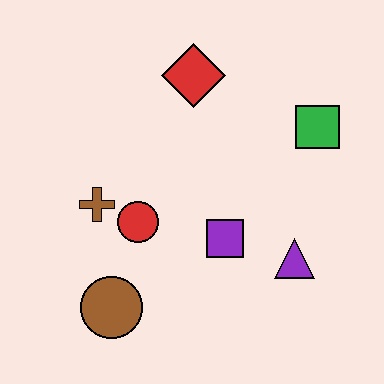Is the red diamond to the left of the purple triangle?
Yes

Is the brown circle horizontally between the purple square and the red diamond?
No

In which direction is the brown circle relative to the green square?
The brown circle is to the left of the green square.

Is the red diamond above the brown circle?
Yes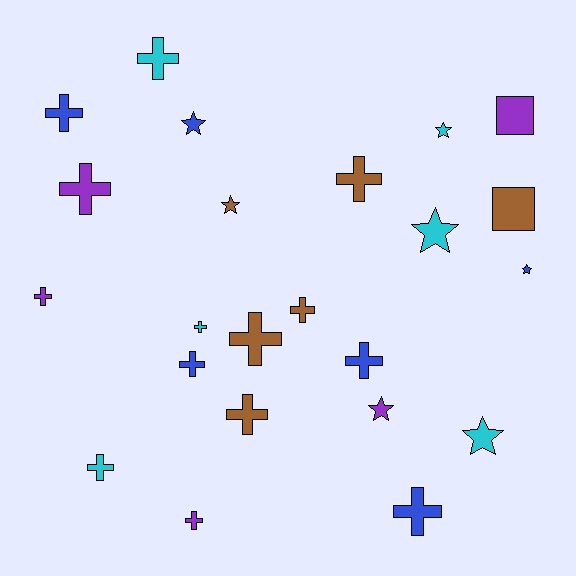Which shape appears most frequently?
Cross, with 14 objects.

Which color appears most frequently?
Cyan, with 6 objects.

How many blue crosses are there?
There are 4 blue crosses.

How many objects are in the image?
There are 23 objects.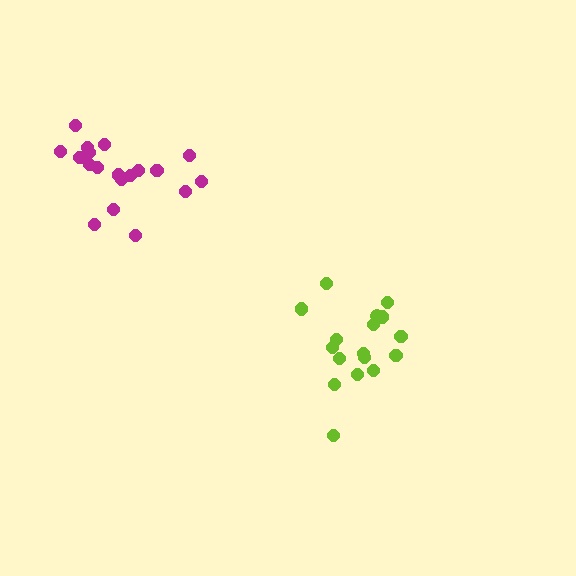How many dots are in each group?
Group 1: 19 dots, Group 2: 17 dots (36 total).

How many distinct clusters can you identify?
There are 2 distinct clusters.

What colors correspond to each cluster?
The clusters are colored: magenta, lime.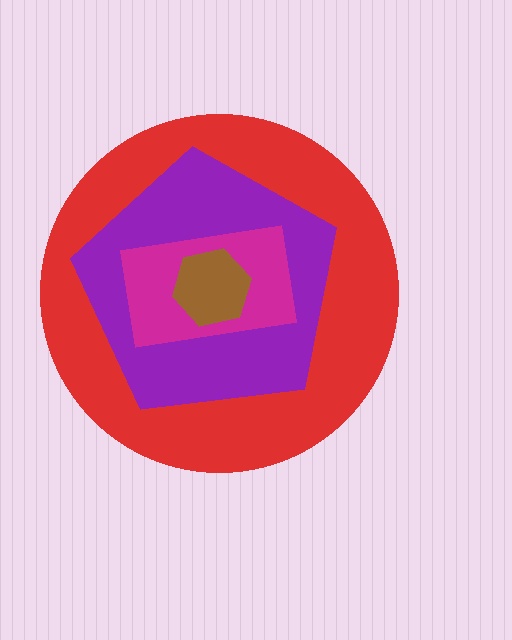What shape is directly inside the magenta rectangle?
The brown hexagon.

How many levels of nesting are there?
4.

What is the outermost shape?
The red circle.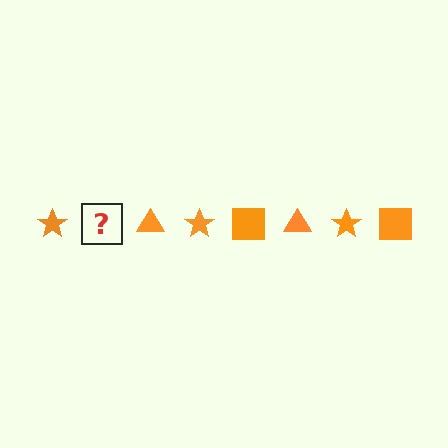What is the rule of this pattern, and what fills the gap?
The rule is that the pattern cycles through star, square, triangle shapes in orange. The gap should be filled with an orange square.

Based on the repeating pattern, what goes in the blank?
The blank should be an orange square.